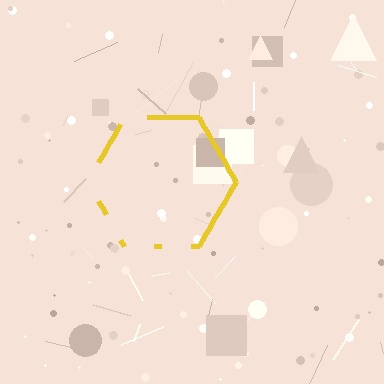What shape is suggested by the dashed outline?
The dashed outline suggests a hexagon.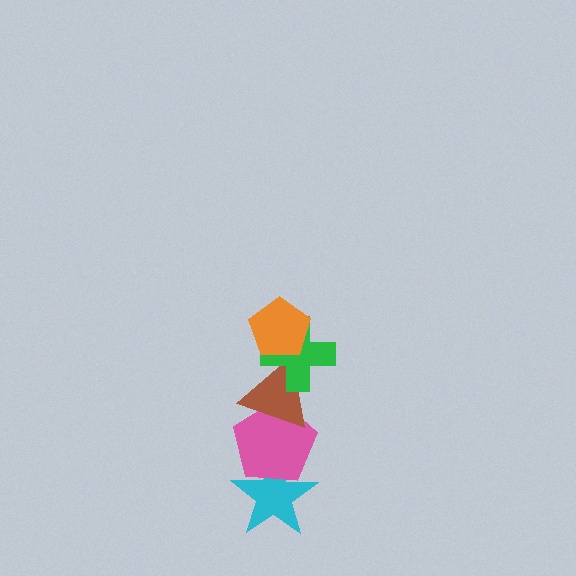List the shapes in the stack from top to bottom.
From top to bottom: the orange pentagon, the green cross, the brown triangle, the pink pentagon, the cyan star.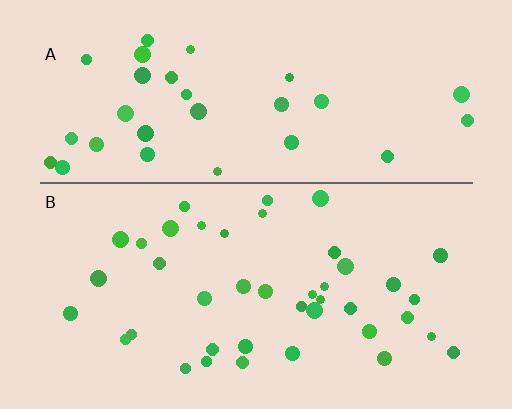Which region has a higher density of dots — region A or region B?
B (the bottom).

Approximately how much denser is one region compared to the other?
Approximately 1.3× — region B over region A.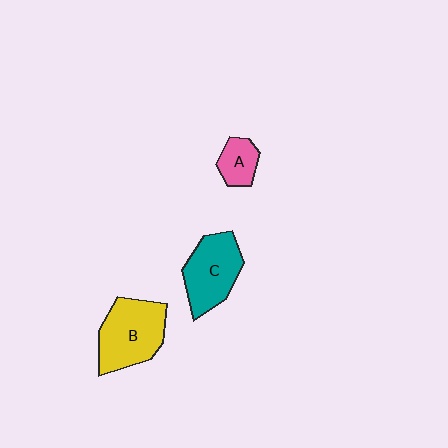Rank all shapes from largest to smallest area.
From largest to smallest: B (yellow), C (teal), A (pink).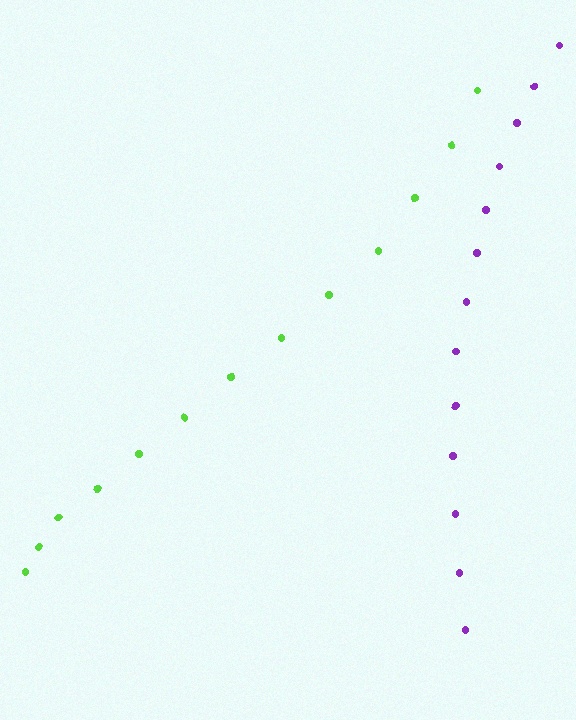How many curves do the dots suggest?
There are 2 distinct paths.